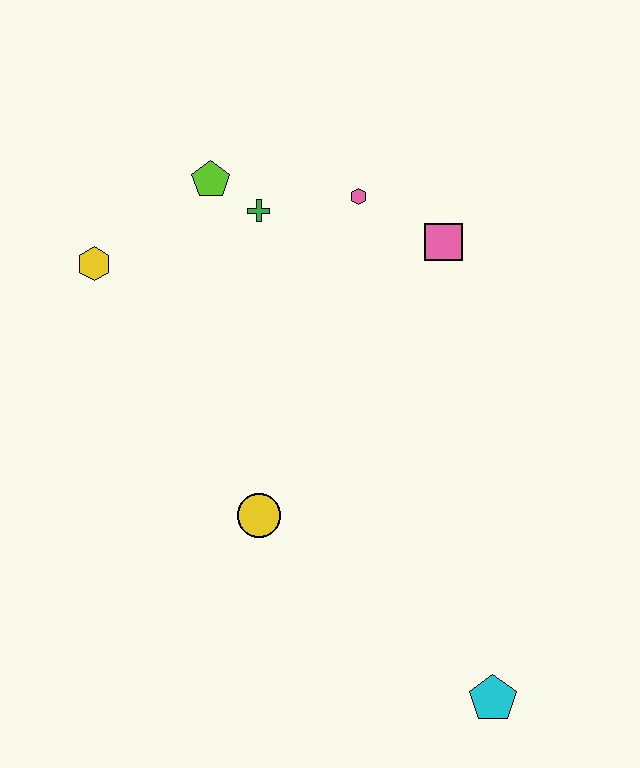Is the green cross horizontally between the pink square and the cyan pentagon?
No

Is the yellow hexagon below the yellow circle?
No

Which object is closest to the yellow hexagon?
The lime pentagon is closest to the yellow hexagon.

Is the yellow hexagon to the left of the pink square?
Yes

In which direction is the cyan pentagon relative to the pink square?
The cyan pentagon is below the pink square.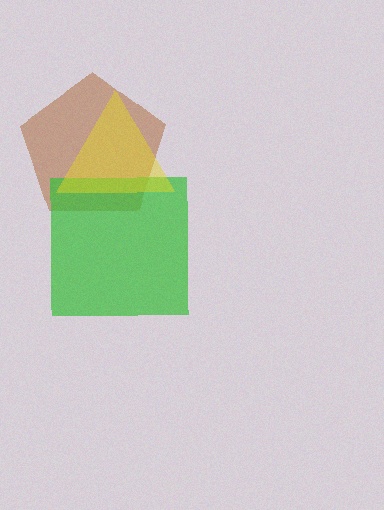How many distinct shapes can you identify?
There are 3 distinct shapes: a brown pentagon, a green square, a yellow triangle.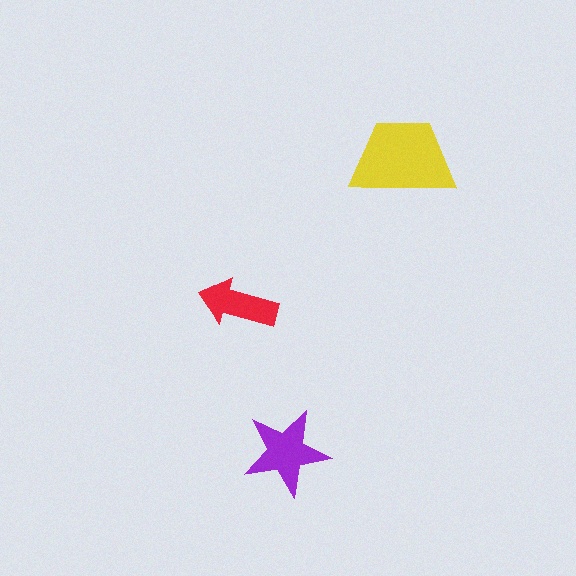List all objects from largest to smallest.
The yellow trapezoid, the purple star, the red arrow.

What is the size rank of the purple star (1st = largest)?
2nd.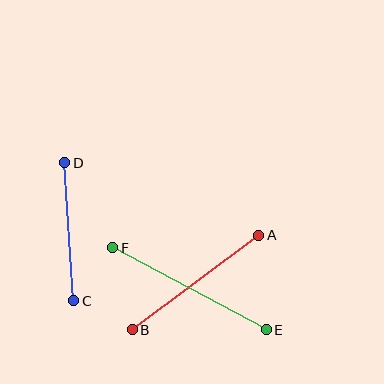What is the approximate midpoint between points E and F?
The midpoint is at approximately (189, 289) pixels.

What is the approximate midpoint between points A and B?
The midpoint is at approximately (195, 283) pixels.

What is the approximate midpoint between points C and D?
The midpoint is at approximately (69, 232) pixels.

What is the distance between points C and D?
The distance is approximately 138 pixels.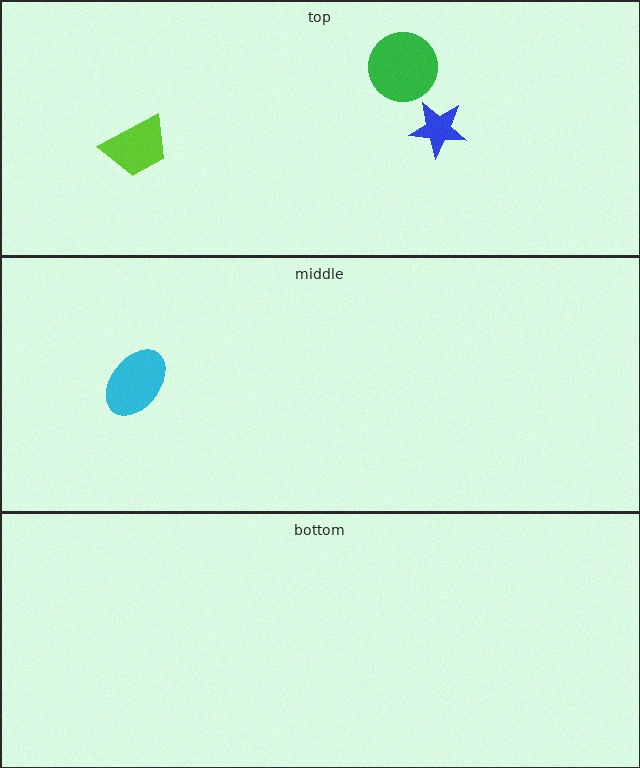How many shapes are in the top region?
3.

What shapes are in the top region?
The blue star, the green circle, the lime trapezoid.